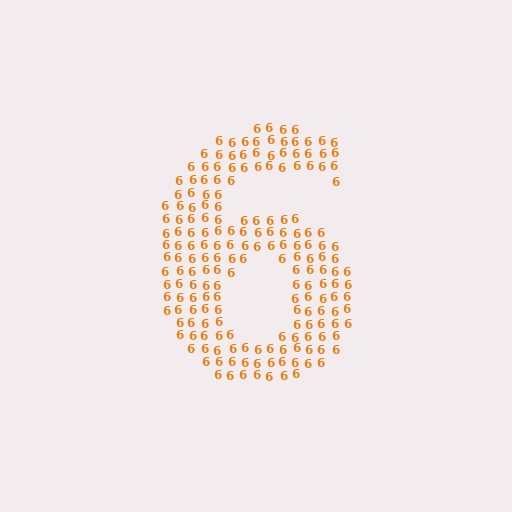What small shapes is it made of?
It is made of small digit 6's.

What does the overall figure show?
The overall figure shows the digit 6.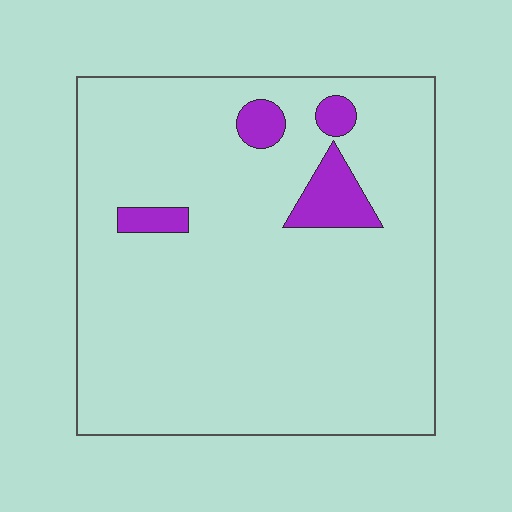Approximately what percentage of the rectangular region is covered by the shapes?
Approximately 10%.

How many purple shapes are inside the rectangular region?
4.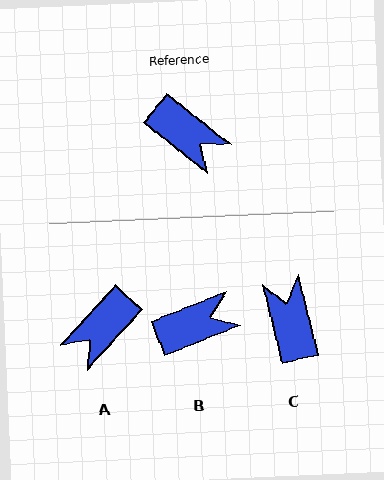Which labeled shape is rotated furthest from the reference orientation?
C, about 143 degrees away.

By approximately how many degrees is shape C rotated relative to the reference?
Approximately 143 degrees counter-clockwise.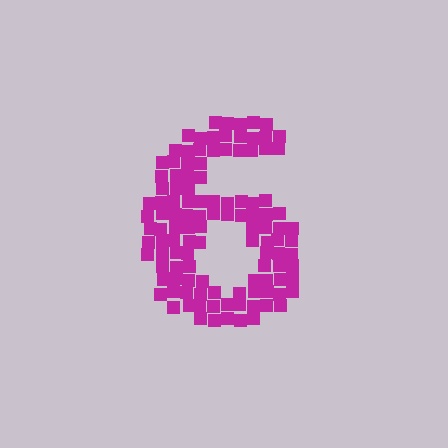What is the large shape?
The large shape is the digit 6.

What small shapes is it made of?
It is made of small squares.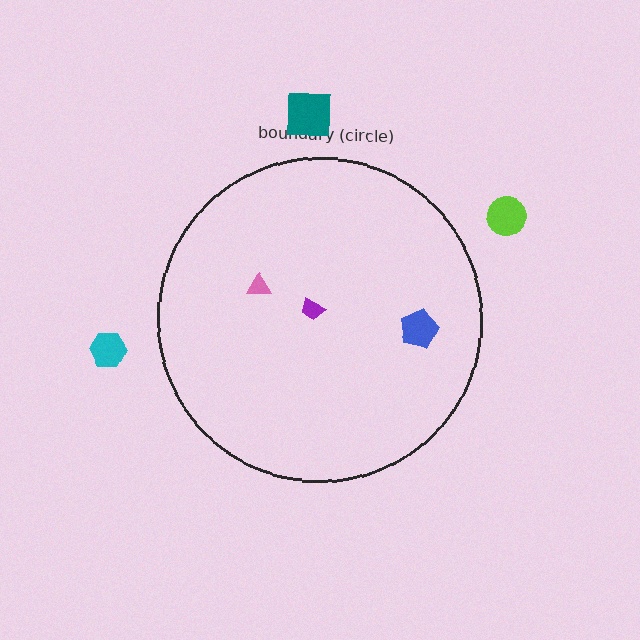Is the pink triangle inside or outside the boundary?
Inside.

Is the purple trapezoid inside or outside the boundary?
Inside.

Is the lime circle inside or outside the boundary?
Outside.